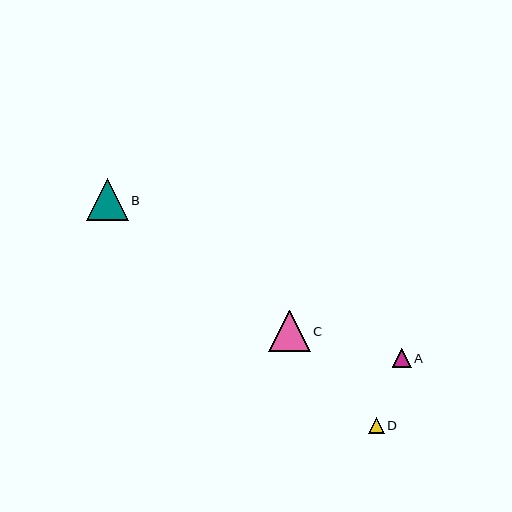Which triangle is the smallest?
Triangle D is the smallest with a size of approximately 16 pixels.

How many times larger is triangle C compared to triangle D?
Triangle C is approximately 2.6 times the size of triangle D.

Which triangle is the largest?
Triangle B is the largest with a size of approximately 42 pixels.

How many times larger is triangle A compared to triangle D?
Triangle A is approximately 1.2 times the size of triangle D.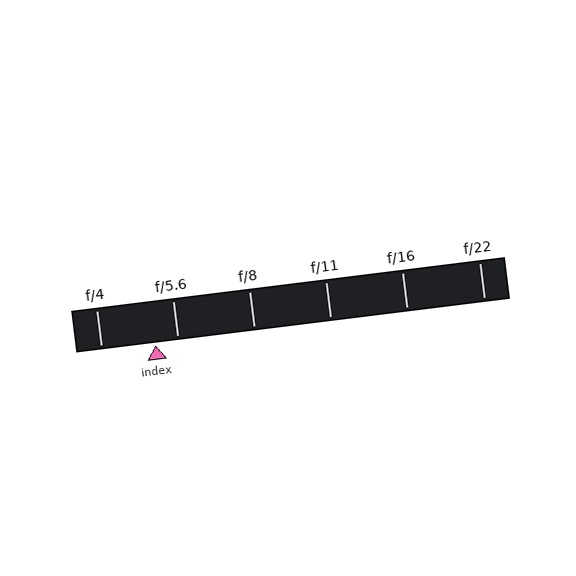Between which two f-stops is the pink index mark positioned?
The index mark is between f/4 and f/5.6.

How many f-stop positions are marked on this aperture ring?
There are 6 f-stop positions marked.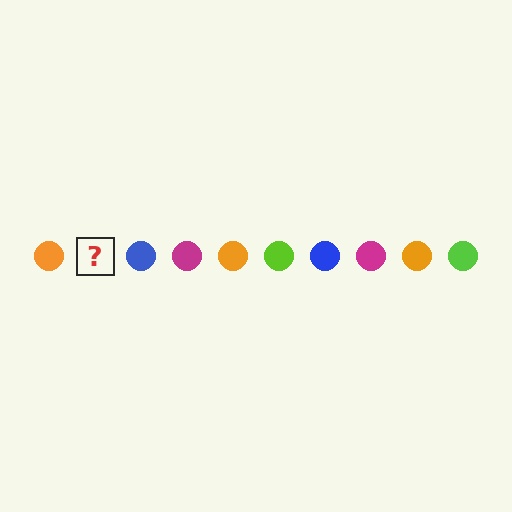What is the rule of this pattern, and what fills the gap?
The rule is that the pattern cycles through orange, lime, blue, magenta circles. The gap should be filled with a lime circle.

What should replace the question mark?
The question mark should be replaced with a lime circle.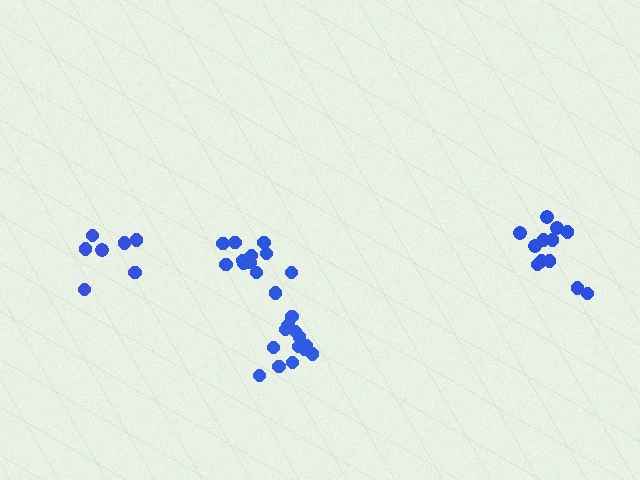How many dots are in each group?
Group 1: 12 dots, Group 2: 13 dots, Group 3: 12 dots, Group 4: 7 dots (44 total).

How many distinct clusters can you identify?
There are 4 distinct clusters.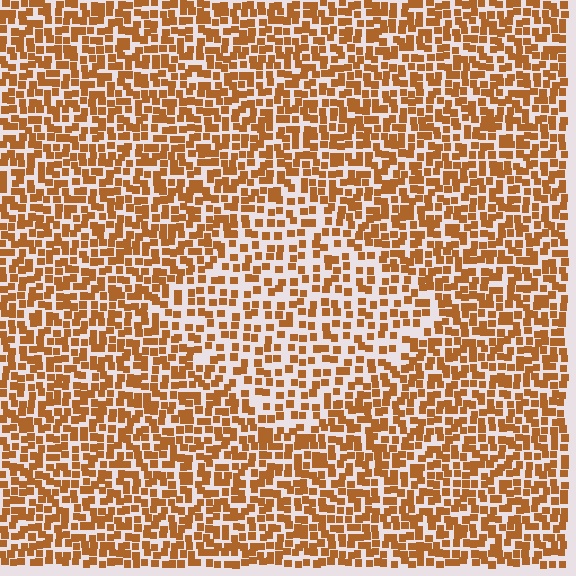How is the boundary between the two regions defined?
The boundary is defined by a change in element density (approximately 1.7x ratio). All elements are the same color, size, and shape.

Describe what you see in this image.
The image contains small brown elements arranged at two different densities. A diamond-shaped region is visible where the elements are less densely packed than the surrounding area.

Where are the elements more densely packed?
The elements are more densely packed outside the diamond boundary.